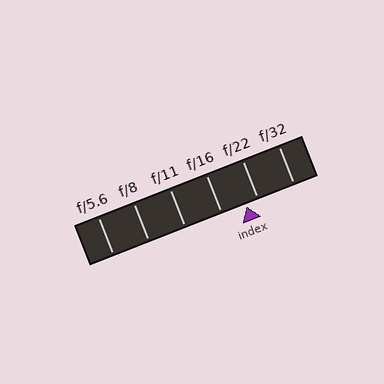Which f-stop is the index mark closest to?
The index mark is closest to f/22.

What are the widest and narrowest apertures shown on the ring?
The widest aperture shown is f/5.6 and the narrowest is f/32.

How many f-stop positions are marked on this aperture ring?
There are 6 f-stop positions marked.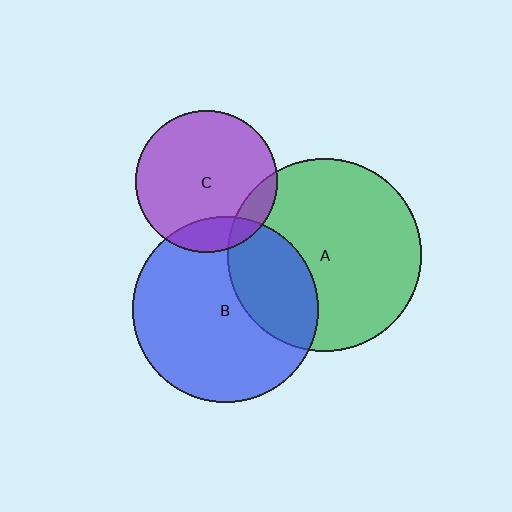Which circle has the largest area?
Circle A (green).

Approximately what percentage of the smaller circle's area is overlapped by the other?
Approximately 10%.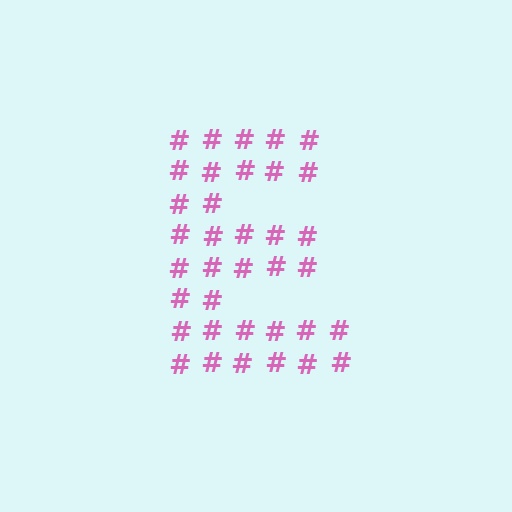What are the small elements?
The small elements are hash symbols.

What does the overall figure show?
The overall figure shows the letter E.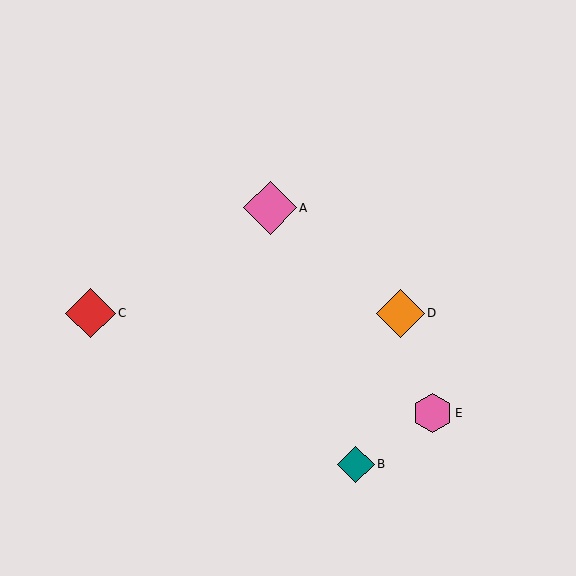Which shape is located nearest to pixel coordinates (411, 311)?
The orange diamond (labeled D) at (400, 313) is nearest to that location.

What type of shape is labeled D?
Shape D is an orange diamond.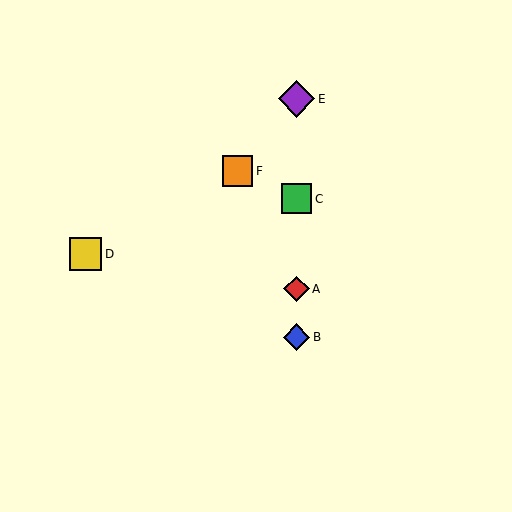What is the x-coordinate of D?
Object D is at x≈85.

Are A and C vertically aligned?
Yes, both are at x≈296.